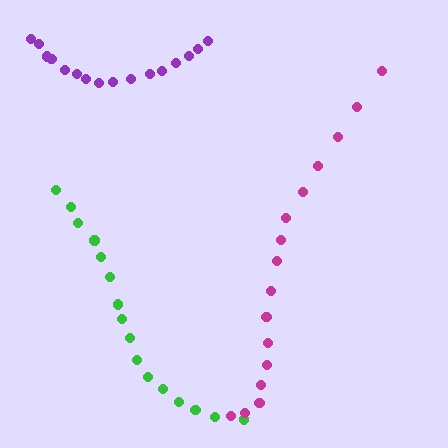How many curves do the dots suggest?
There are 3 distinct paths.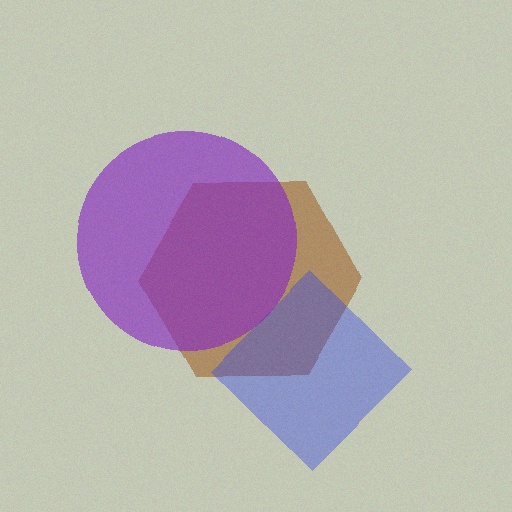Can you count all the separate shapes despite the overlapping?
Yes, there are 3 separate shapes.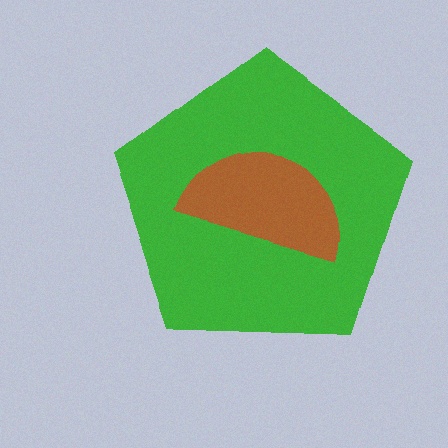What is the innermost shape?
The brown semicircle.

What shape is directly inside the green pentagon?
The brown semicircle.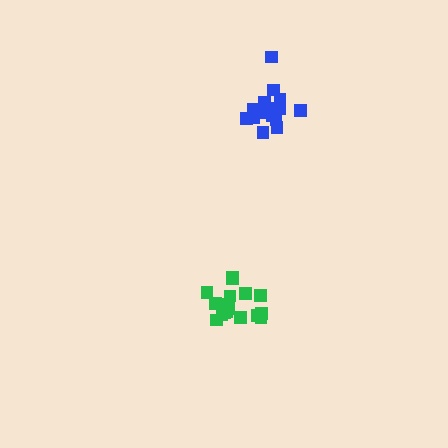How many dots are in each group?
Group 1: 17 dots, Group 2: 17 dots (34 total).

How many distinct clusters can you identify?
There are 2 distinct clusters.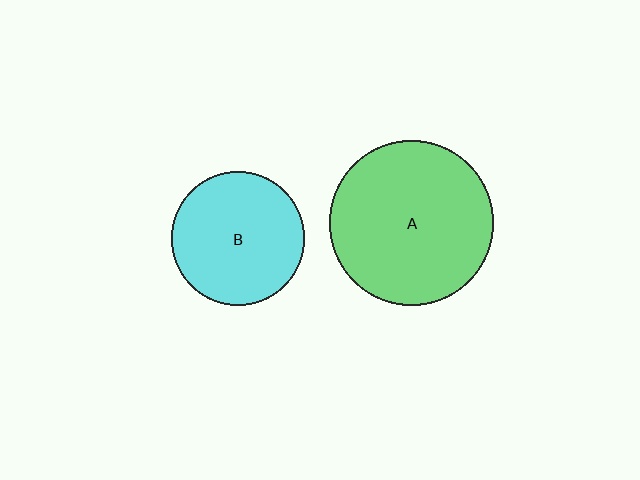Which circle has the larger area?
Circle A (green).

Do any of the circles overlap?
No, none of the circles overlap.